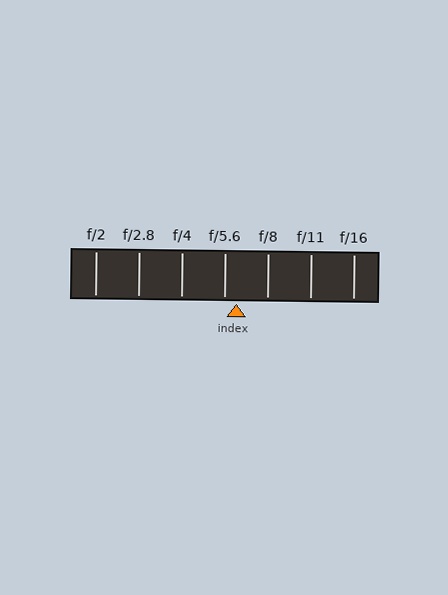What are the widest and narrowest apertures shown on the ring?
The widest aperture shown is f/2 and the narrowest is f/16.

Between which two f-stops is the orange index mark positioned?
The index mark is between f/5.6 and f/8.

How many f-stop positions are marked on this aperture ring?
There are 7 f-stop positions marked.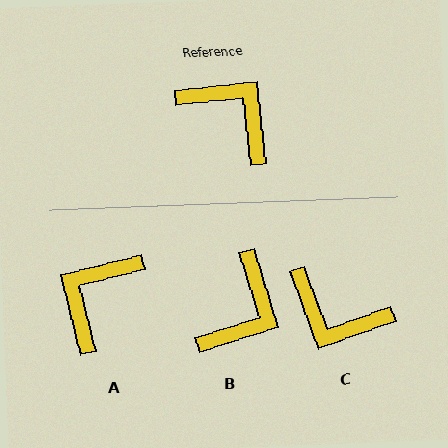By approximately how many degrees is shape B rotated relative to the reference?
Approximately 79 degrees clockwise.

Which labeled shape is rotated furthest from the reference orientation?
C, about 166 degrees away.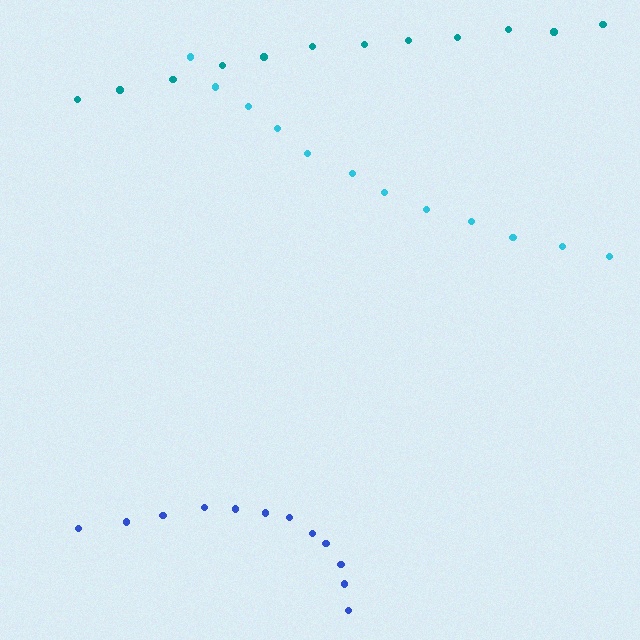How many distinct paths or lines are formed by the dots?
There are 3 distinct paths.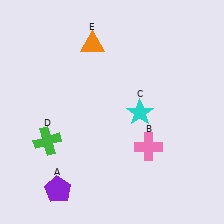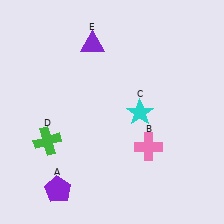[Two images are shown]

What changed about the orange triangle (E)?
In Image 1, E is orange. In Image 2, it changed to purple.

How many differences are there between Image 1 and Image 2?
There is 1 difference between the two images.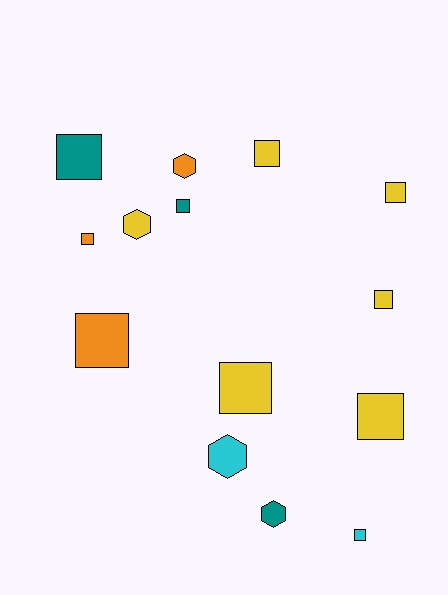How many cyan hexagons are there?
There is 1 cyan hexagon.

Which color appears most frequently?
Yellow, with 6 objects.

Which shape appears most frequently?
Square, with 10 objects.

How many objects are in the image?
There are 14 objects.